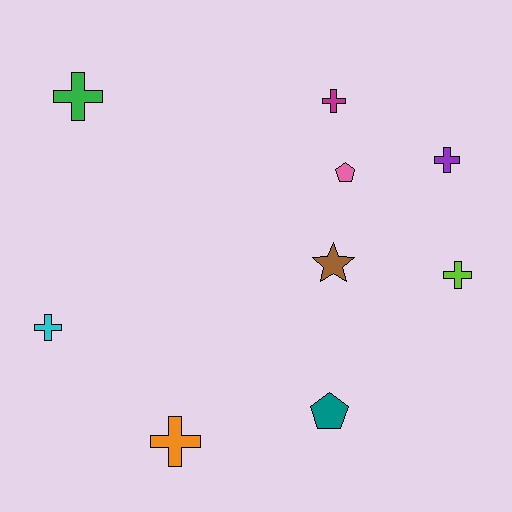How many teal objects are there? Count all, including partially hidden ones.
There is 1 teal object.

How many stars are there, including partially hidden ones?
There is 1 star.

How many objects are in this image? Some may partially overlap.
There are 9 objects.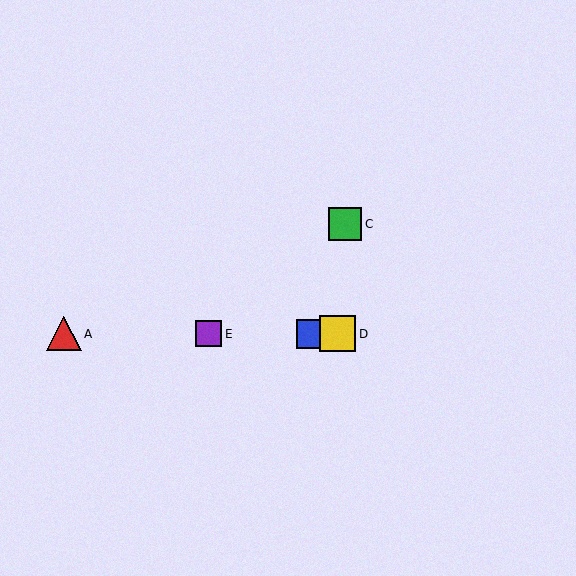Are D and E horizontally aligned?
Yes, both are at y≈334.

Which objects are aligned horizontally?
Objects A, B, D, E are aligned horizontally.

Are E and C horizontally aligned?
No, E is at y≈334 and C is at y≈224.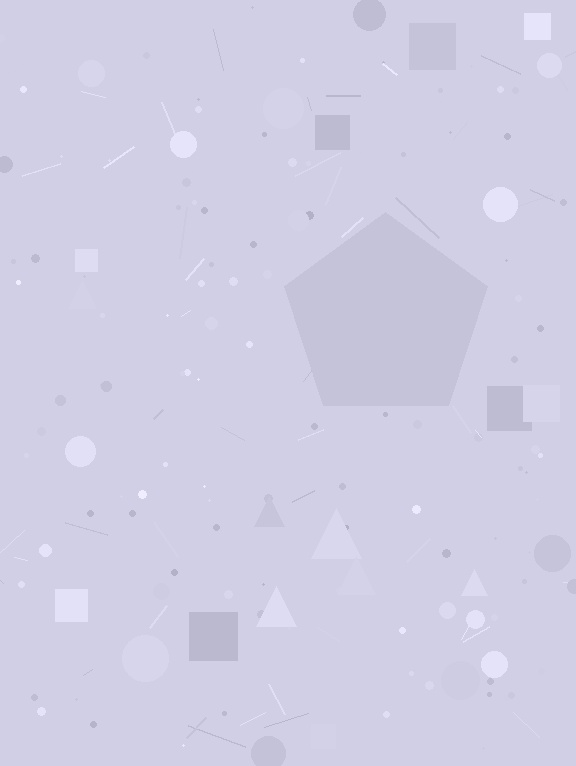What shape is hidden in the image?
A pentagon is hidden in the image.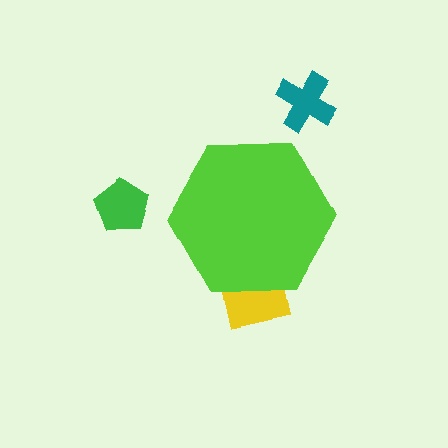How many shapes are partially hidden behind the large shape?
1 shape is partially hidden.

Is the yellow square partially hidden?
Yes, the yellow square is partially hidden behind the lime hexagon.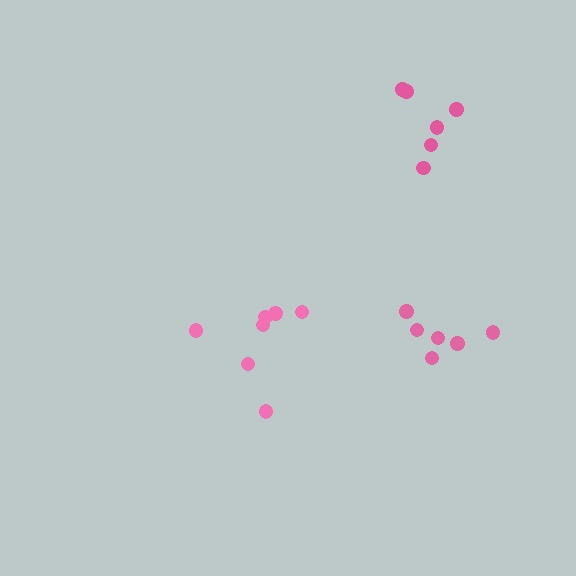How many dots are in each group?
Group 1: 7 dots, Group 2: 6 dots, Group 3: 6 dots (19 total).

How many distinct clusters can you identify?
There are 3 distinct clusters.